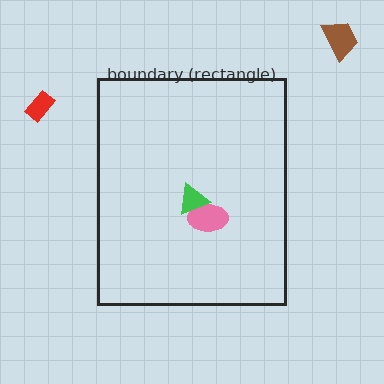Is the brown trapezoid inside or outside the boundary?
Outside.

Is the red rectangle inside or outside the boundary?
Outside.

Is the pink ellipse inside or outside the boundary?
Inside.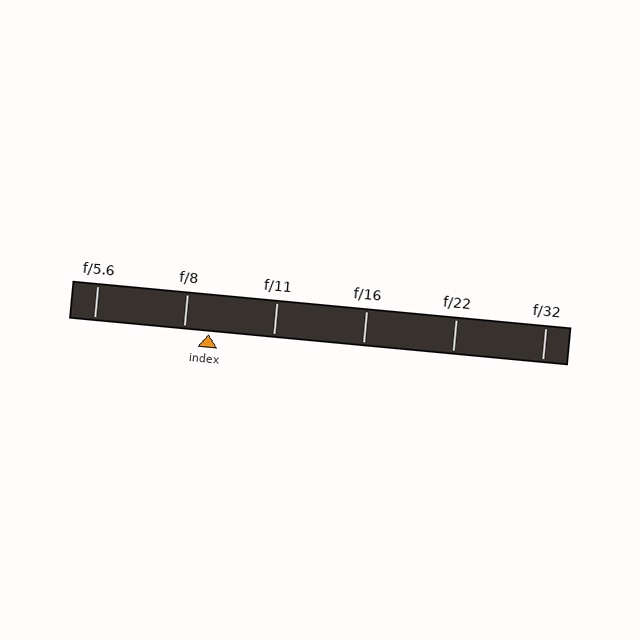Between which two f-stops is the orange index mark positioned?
The index mark is between f/8 and f/11.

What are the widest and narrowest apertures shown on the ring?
The widest aperture shown is f/5.6 and the narrowest is f/32.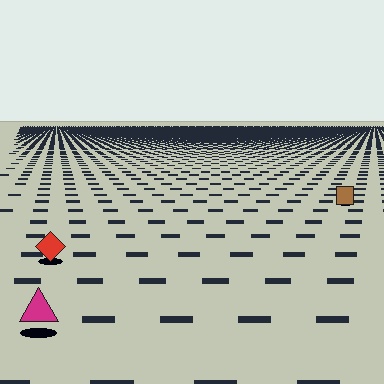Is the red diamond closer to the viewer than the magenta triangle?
No. The magenta triangle is closer — you can tell from the texture gradient: the ground texture is coarser near it.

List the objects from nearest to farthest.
From nearest to farthest: the magenta triangle, the red diamond, the brown square.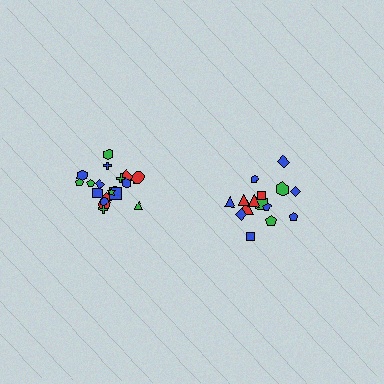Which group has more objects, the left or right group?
The left group.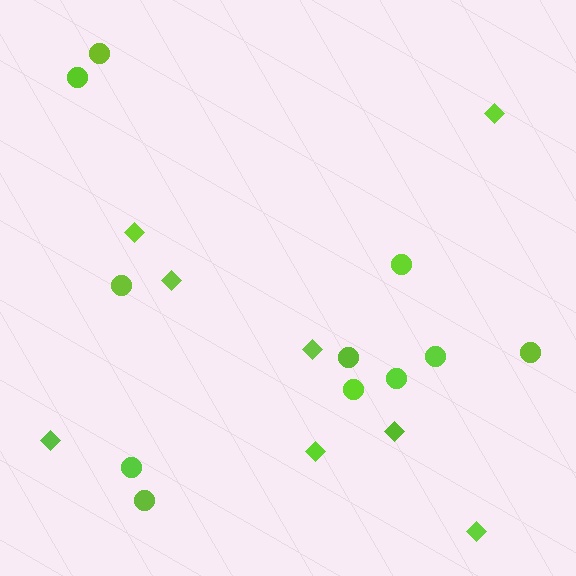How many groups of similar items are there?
There are 2 groups: one group of circles (11) and one group of diamonds (8).